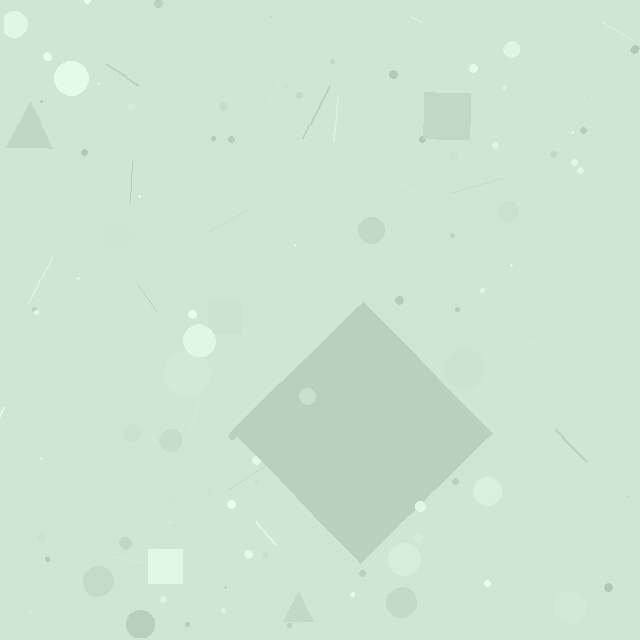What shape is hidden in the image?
A diamond is hidden in the image.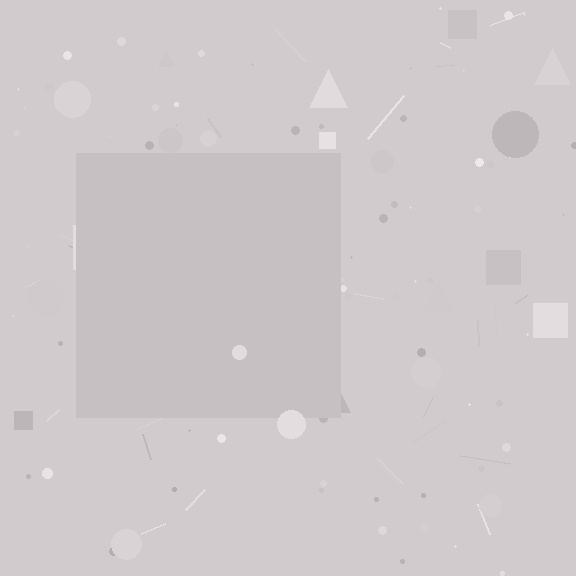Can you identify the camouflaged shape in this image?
The camouflaged shape is a square.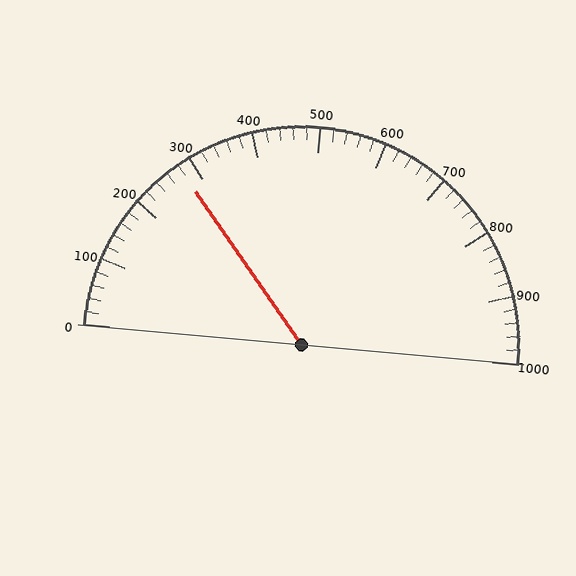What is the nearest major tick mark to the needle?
The nearest major tick mark is 300.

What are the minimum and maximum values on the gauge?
The gauge ranges from 0 to 1000.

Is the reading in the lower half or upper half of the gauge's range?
The reading is in the lower half of the range (0 to 1000).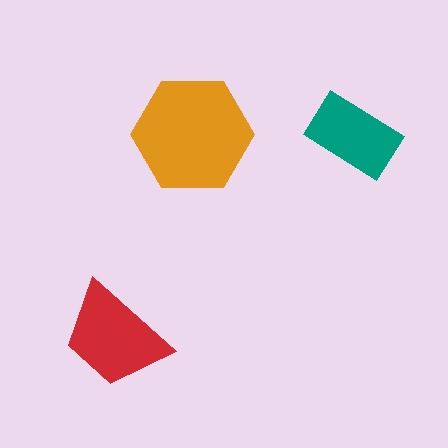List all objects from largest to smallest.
The orange hexagon, the red trapezoid, the teal rectangle.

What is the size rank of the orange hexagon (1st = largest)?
1st.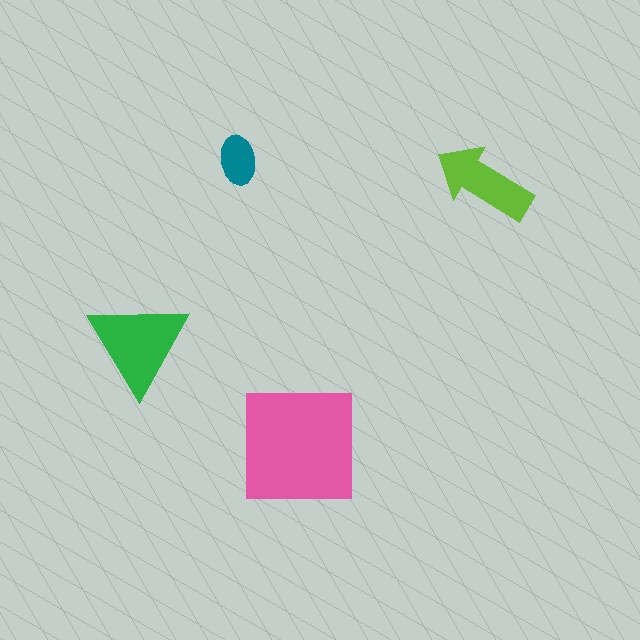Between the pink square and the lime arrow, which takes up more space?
The pink square.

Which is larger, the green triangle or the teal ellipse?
The green triangle.